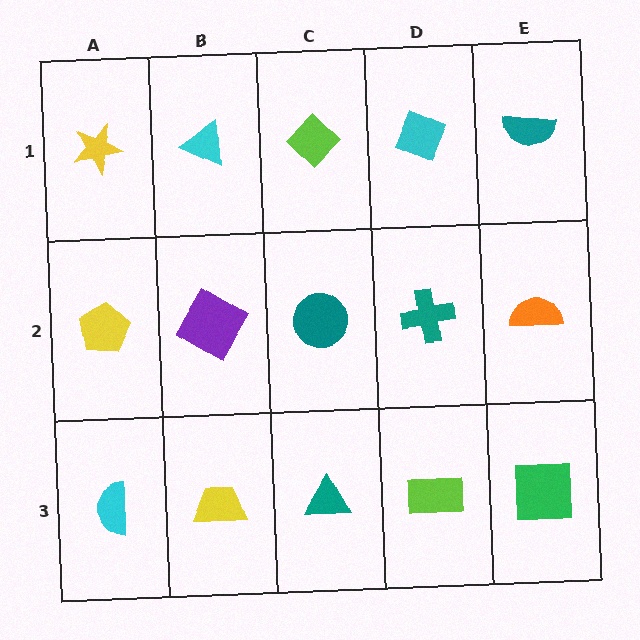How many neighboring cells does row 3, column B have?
3.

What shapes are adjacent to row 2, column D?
A cyan diamond (row 1, column D), a lime rectangle (row 3, column D), a teal circle (row 2, column C), an orange semicircle (row 2, column E).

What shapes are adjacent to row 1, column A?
A yellow pentagon (row 2, column A), a cyan triangle (row 1, column B).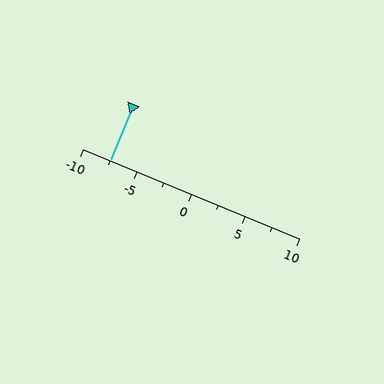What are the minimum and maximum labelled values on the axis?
The axis runs from -10 to 10.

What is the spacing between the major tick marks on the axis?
The major ticks are spaced 5 apart.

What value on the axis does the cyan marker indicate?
The marker indicates approximately -7.5.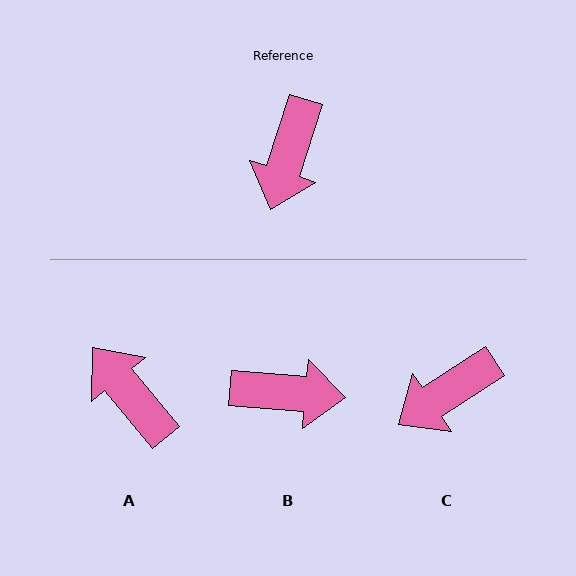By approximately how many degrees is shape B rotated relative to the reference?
Approximately 103 degrees counter-clockwise.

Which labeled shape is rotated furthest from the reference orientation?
A, about 123 degrees away.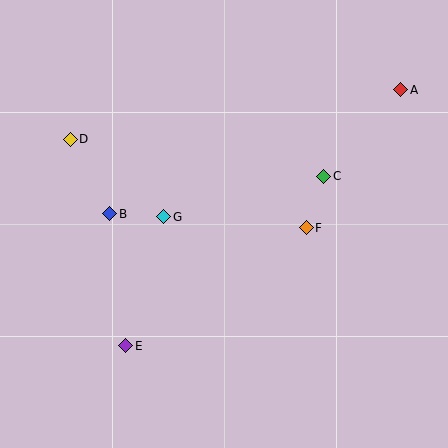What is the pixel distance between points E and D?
The distance between E and D is 214 pixels.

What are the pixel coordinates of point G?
Point G is at (164, 217).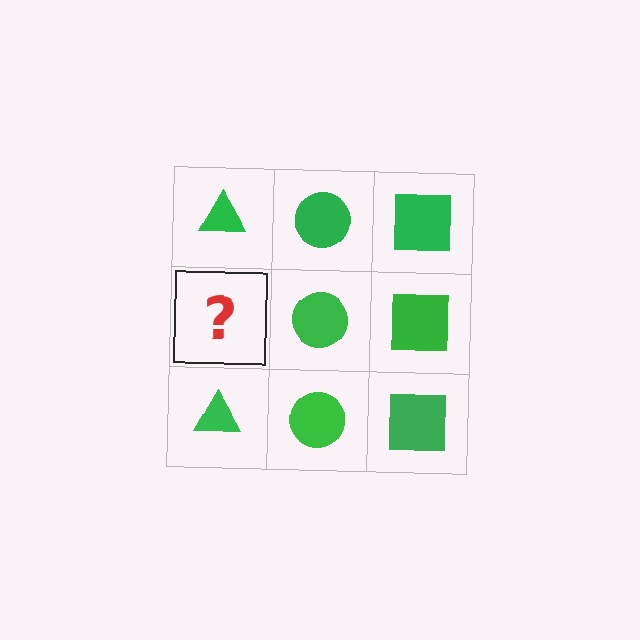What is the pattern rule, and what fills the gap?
The rule is that each column has a consistent shape. The gap should be filled with a green triangle.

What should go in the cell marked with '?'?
The missing cell should contain a green triangle.